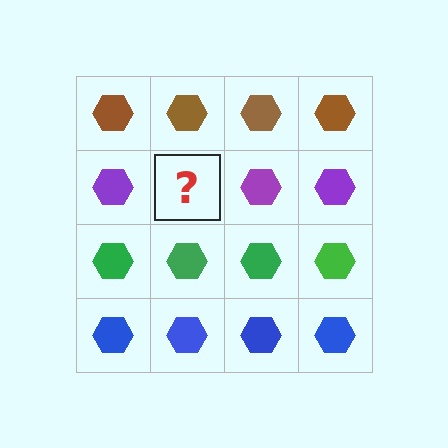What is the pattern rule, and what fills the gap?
The rule is that each row has a consistent color. The gap should be filled with a purple hexagon.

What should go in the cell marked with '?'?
The missing cell should contain a purple hexagon.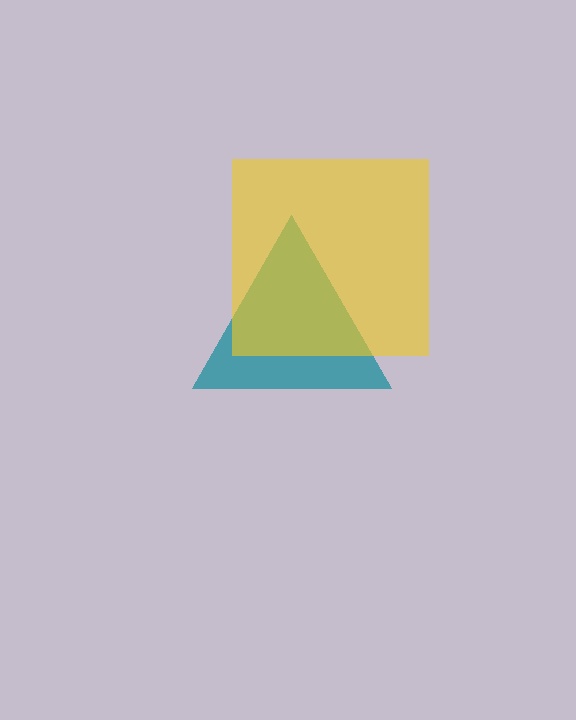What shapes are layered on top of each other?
The layered shapes are: a teal triangle, a yellow square.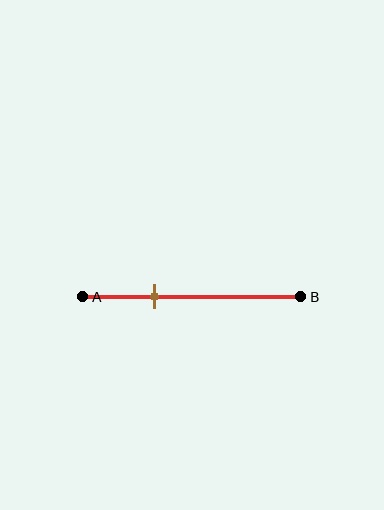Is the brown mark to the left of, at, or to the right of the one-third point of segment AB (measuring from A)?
The brown mark is approximately at the one-third point of segment AB.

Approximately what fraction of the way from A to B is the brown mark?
The brown mark is approximately 35% of the way from A to B.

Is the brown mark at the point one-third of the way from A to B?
Yes, the mark is approximately at the one-third point.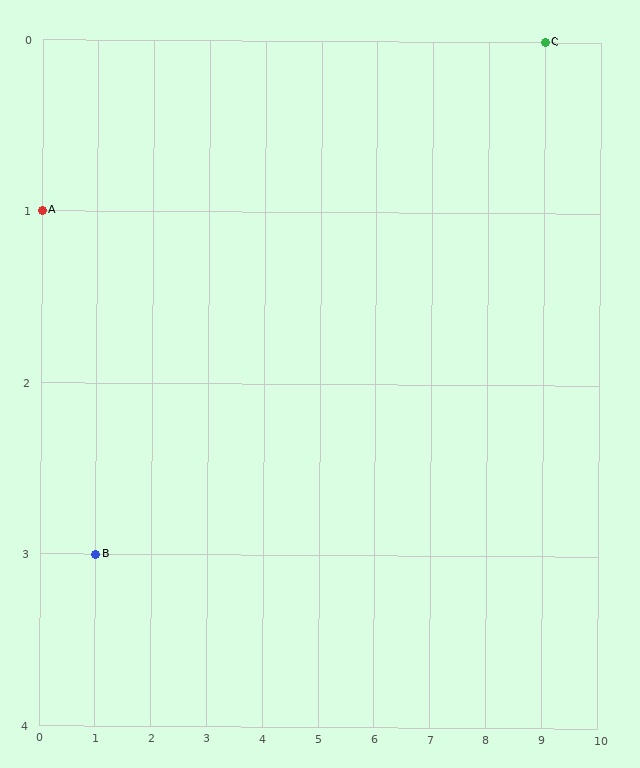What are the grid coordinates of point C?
Point C is at grid coordinates (9, 0).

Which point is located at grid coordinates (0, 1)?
Point A is at (0, 1).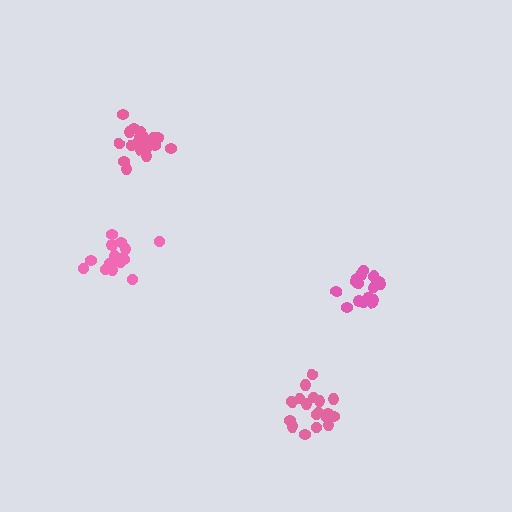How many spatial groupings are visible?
There are 4 spatial groupings.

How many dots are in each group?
Group 1: 20 dots, Group 2: 19 dots, Group 3: 16 dots, Group 4: 17 dots (72 total).